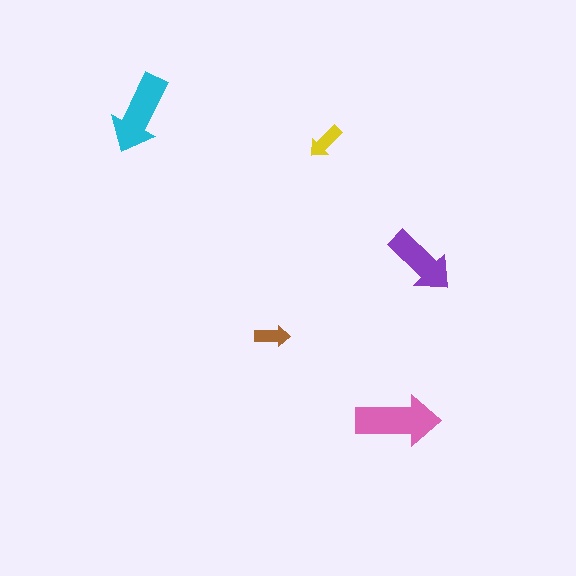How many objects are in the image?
There are 5 objects in the image.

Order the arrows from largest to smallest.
the pink one, the cyan one, the purple one, the yellow one, the brown one.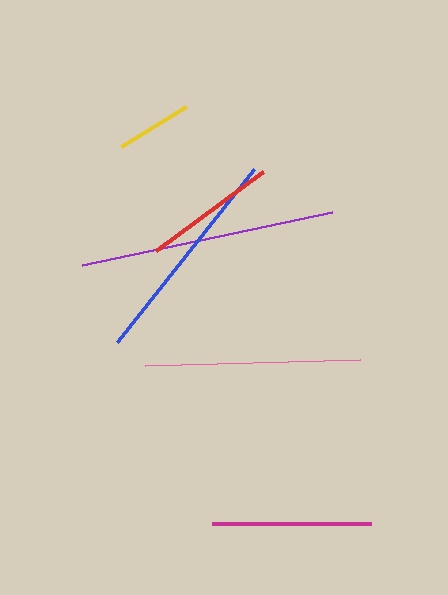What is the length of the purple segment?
The purple segment is approximately 255 pixels long.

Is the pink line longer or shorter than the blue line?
The blue line is longer than the pink line.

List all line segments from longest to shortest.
From longest to shortest: purple, blue, pink, magenta, red, yellow.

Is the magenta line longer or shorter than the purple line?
The purple line is longer than the magenta line.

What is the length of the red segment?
The red segment is approximately 134 pixels long.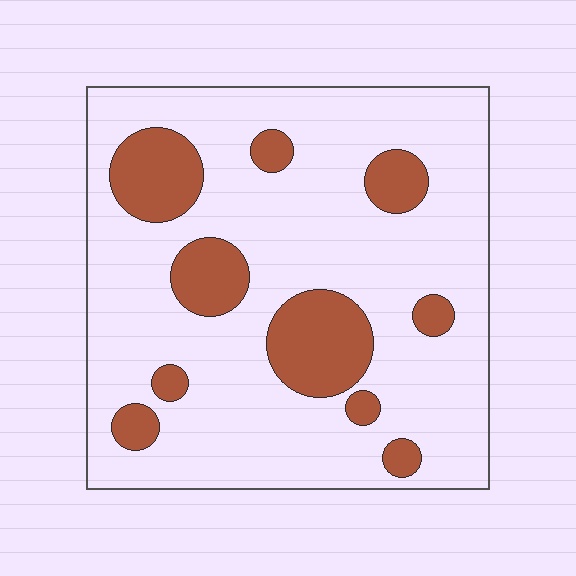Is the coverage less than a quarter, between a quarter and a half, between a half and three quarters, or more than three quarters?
Less than a quarter.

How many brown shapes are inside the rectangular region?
10.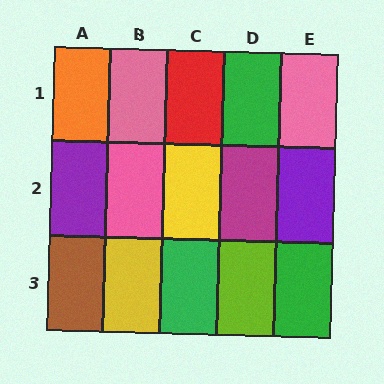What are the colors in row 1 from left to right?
Orange, pink, red, green, pink.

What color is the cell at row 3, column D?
Lime.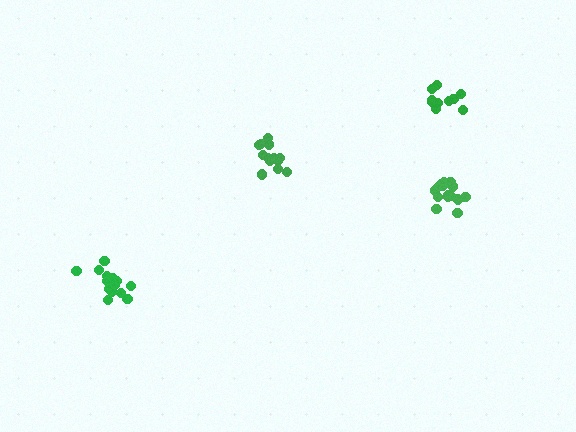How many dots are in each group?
Group 1: 14 dots, Group 2: 15 dots, Group 3: 15 dots, Group 4: 10 dots (54 total).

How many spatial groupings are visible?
There are 4 spatial groupings.